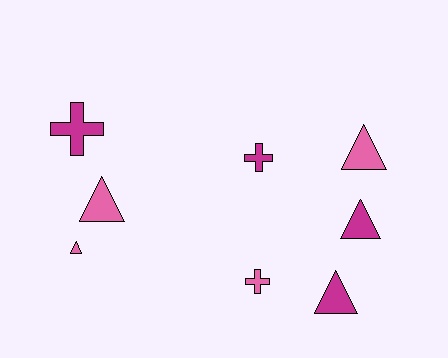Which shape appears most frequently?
Triangle, with 5 objects.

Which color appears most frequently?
Pink, with 4 objects.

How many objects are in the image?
There are 8 objects.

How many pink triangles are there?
There are 3 pink triangles.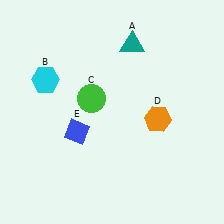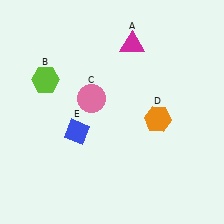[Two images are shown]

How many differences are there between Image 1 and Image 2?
There are 3 differences between the two images.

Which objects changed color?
A changed from teal to magenta. B changed from cyan to lime. C changed from green to pink.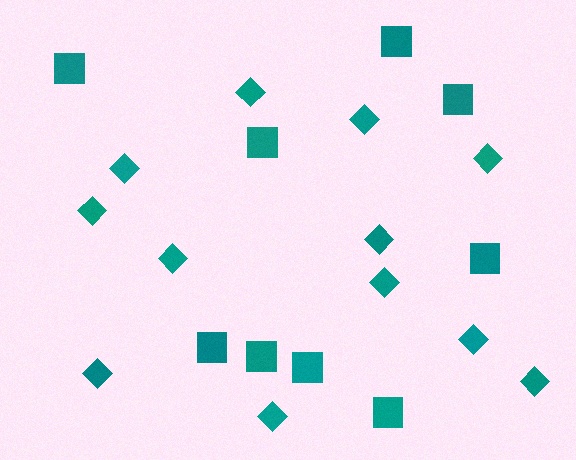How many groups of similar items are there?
There are 2 groups: one group of diamonds (12) and one group of squares (9).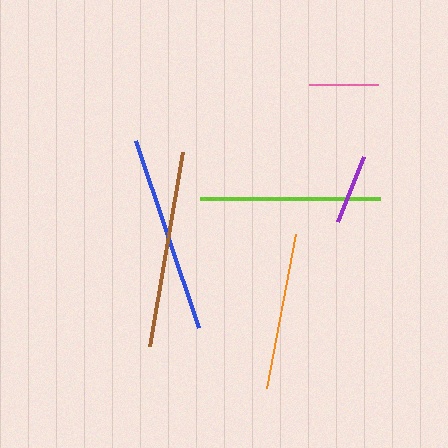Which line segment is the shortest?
The pink line is the shortest at approximately 69 pixels.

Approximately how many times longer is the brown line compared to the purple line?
The brown line is approximately 2.8 times the length of the purple line.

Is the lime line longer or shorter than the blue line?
The blue line is longer than the lime line.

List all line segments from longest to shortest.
From longest to shortest: brown, blue, lime, orange, purple, pink.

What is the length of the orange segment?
The orange segment is approximately 156 pixels long.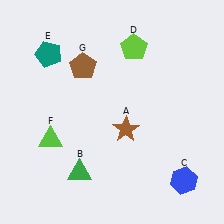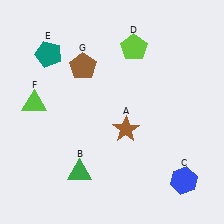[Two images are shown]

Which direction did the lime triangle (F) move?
The lime triangle (F) moved up.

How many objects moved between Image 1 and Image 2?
1 object moved between the two images.